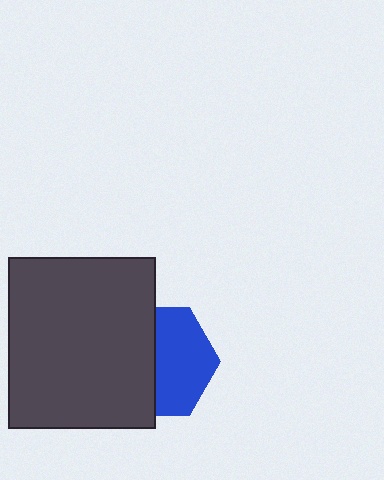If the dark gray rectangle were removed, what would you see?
You would see the complete blue hexagon.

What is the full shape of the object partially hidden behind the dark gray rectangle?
The partially hidden object is a blue hexagon.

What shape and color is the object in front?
The object in front is a dark gray rectangle.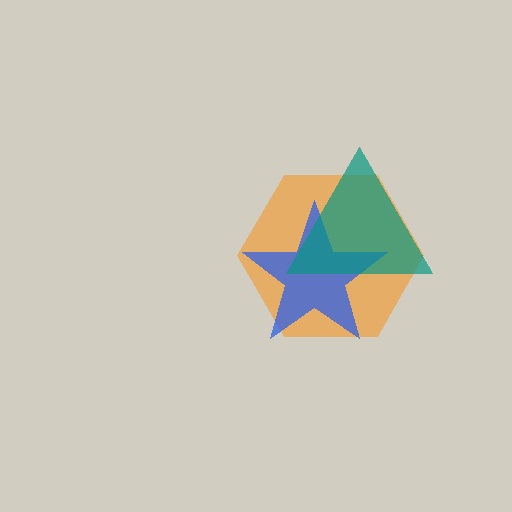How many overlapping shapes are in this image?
There are 3 overlapping shapes in the image.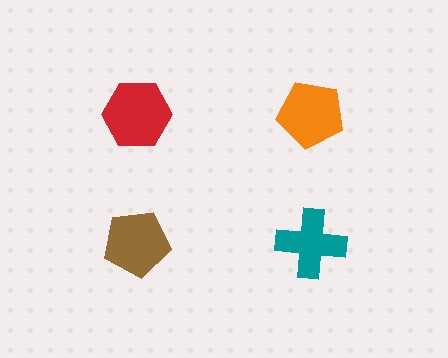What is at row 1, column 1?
A red hexagon.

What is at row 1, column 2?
An orange pentagon.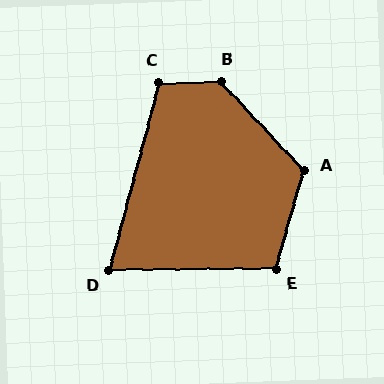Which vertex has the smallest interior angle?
D, at approximately 75 degrees.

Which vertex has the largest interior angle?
B, at approximately 132 degrees.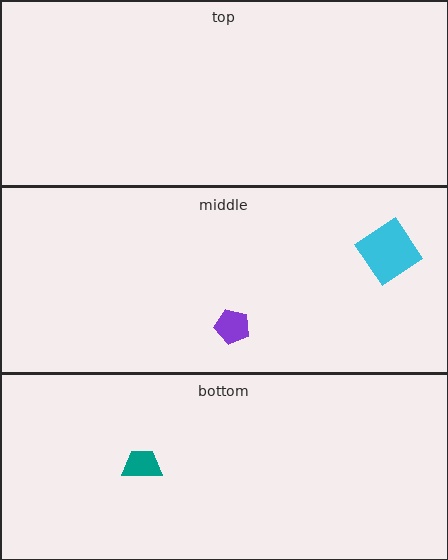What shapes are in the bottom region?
The teal trapezoid.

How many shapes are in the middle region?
2.